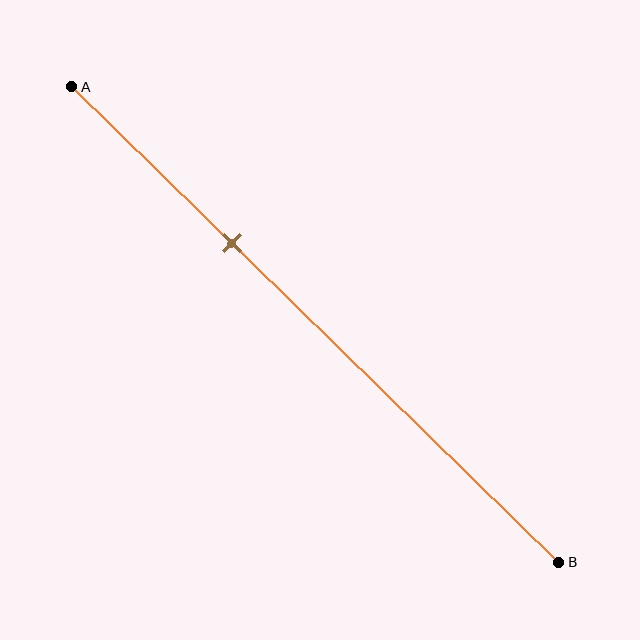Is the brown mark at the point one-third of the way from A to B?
Yes, the mark is approximately at the one-third point.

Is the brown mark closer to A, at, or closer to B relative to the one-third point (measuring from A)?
The brown mark is approximately at the one-third point of segment AB.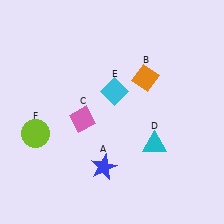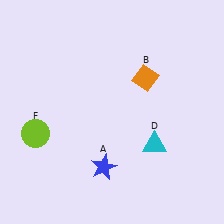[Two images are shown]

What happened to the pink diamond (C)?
The pink diamond (C) was removed in Image 2. It was in the bottom-left area of Image 1.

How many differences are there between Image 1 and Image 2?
There are 2 differences between the two images.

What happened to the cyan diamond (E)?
The cyan diamond (E) was removed in Image 2. It was in the top-right area of Image 1.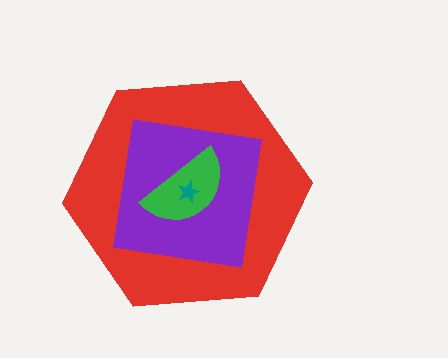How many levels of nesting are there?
4.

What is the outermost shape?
The red hexagon.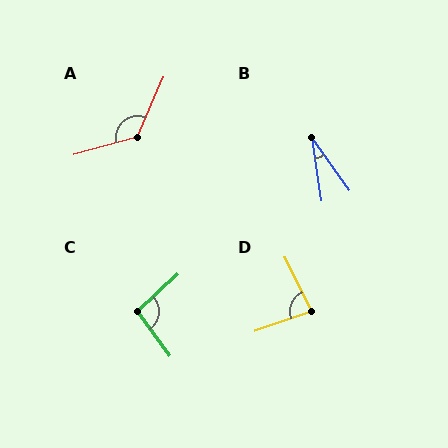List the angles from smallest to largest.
B (26°), D (84°), C (97°), A (129°).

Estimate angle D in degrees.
Approximately 84 degrees.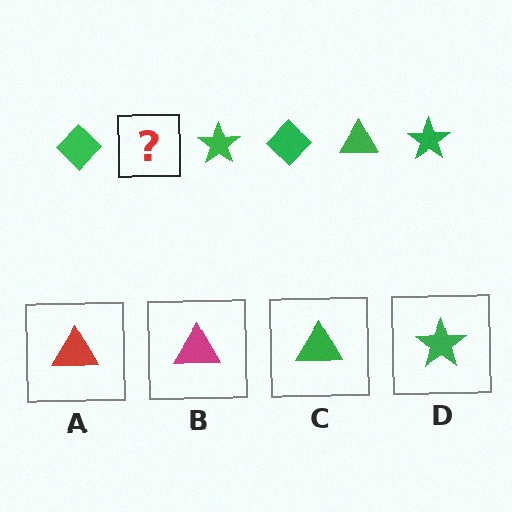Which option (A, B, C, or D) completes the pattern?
C.